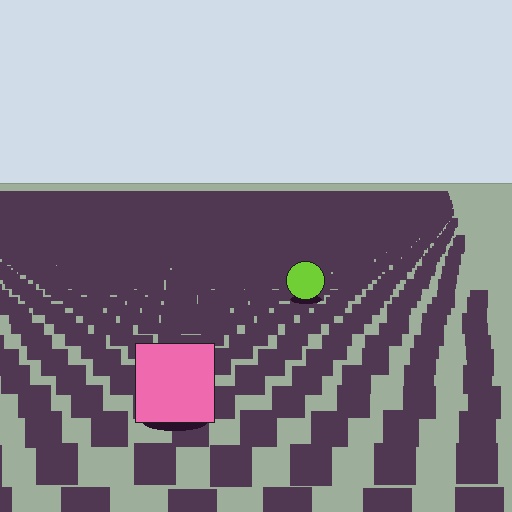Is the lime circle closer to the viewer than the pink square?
No. The pink square is closer — you can tell from the texture gradient: the ground texture is coarser near it.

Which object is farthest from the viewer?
The lime circle is farthest from the viewer. It appears smaller and the ground texture around it is denser.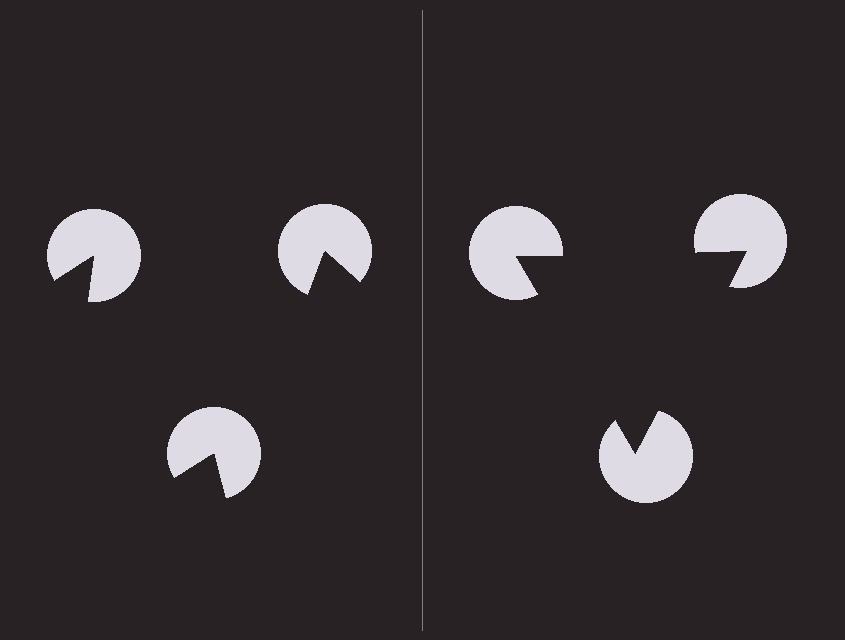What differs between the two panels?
The pac-man discs are positioned identically on both sides; only the wedge orientations differ. On the right they align to a triangle; on the left they are misaligned.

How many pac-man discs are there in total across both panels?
6 — 3 on each side.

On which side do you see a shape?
An illusory triangle appears on the right side. On the left side the wedge cuts are rotated, so no coherent shape forms.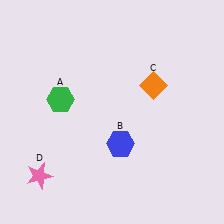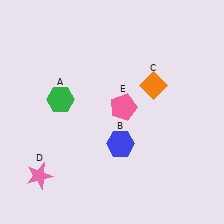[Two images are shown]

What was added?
A pink pentagon (E) was added in Image 2.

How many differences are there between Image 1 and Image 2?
There is 1 difference between the two images.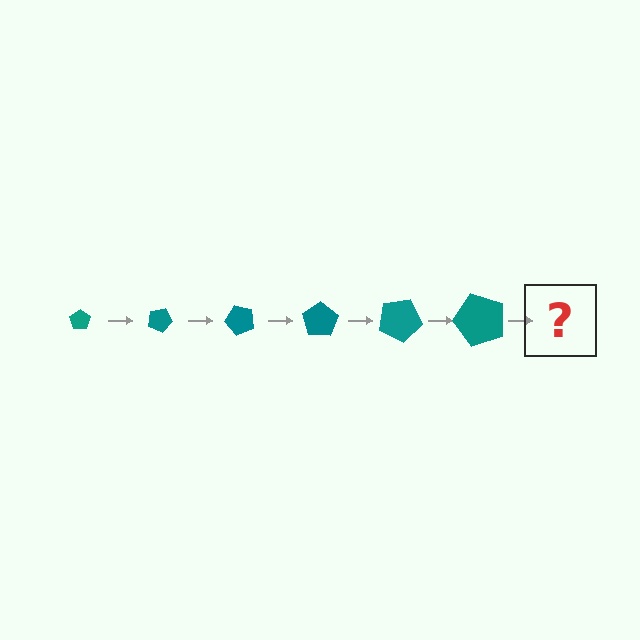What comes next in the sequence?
The next element should be a pentagon, larger than the previous one and rotated 150 degrees from the start.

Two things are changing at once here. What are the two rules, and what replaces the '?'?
The two rules are that the pentagon grows larger each step and it rotates 25 degrees each step. The '?' should be a pentagon, larger than the previous one and rotated 150 degrees from the start.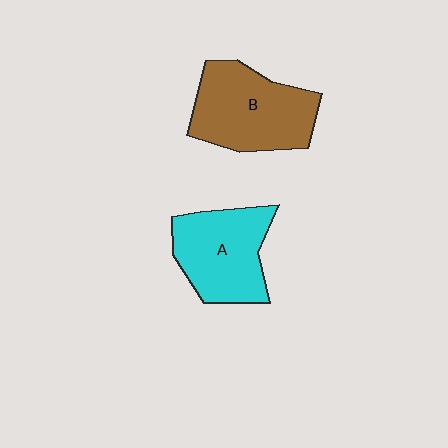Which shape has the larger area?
Shape B (brown).